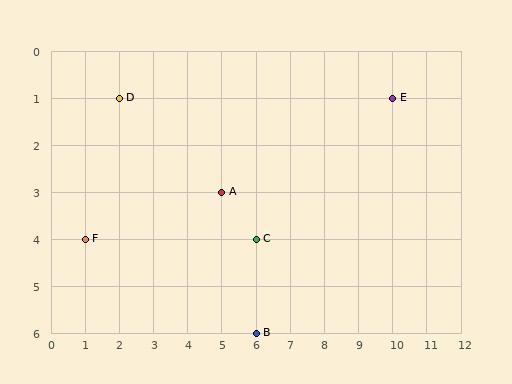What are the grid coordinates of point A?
Point A is at grid coordinates (5, 3).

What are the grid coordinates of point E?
Point E is at grid coordinates (10, 1).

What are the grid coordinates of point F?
Point F is at grid coordinates (1, 4).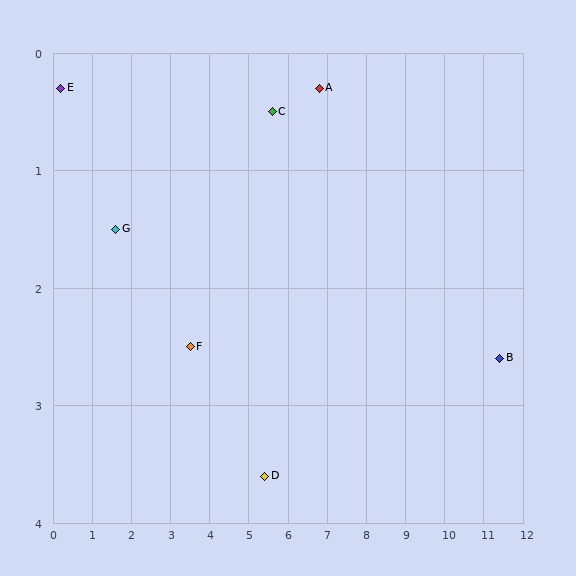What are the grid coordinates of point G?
Point G is at approximately (1.6, 1.5).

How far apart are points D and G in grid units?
Points D and G are about 4.3 grid units apart.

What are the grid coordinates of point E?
Point E is at approximately (0.2, 0.3).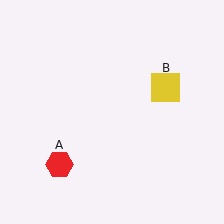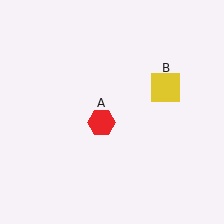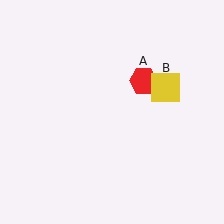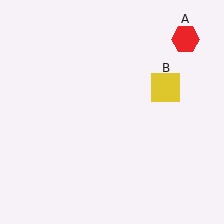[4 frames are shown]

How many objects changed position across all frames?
1 object changed position: red hexagon (object A).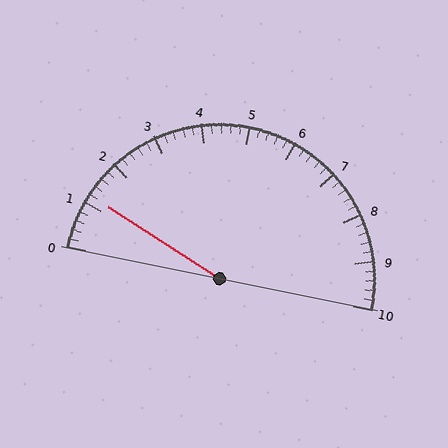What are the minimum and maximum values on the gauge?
The gauge ranges from 0 to 10.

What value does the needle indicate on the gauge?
The needle indicates approximately 1.2.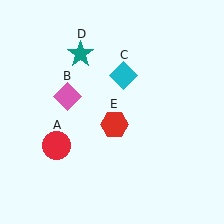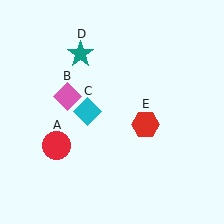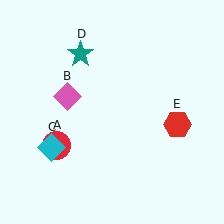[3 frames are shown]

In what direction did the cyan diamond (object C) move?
The cyan diamond (object C) moved down and to the left.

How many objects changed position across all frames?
2 objects changed position: cyan diamond (object C), red hexagon (object E).